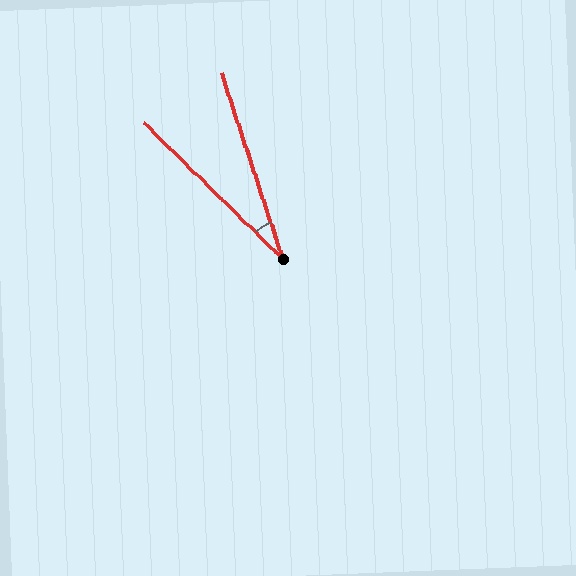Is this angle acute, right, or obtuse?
It is acute.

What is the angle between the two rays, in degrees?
Approximately 27 degrees.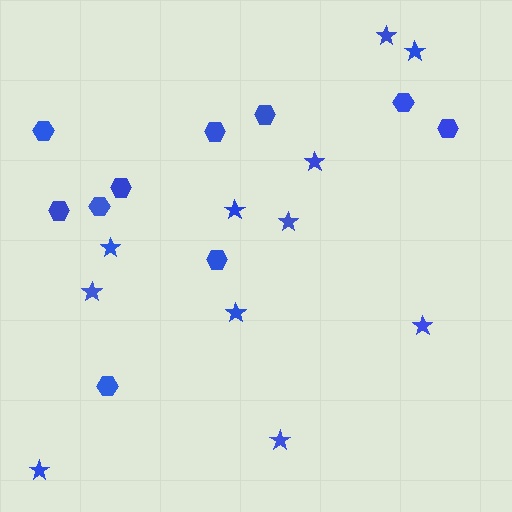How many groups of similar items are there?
There are 2 groups: one group of hexagons (10) and one group of stars (11).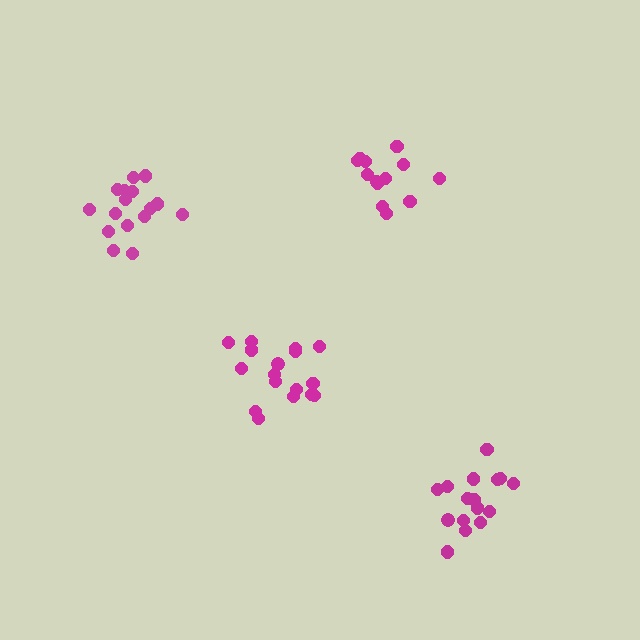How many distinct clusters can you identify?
There are 4 distinct clusters.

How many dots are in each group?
Group 1: 16 dots, Group 2: 16 dots, Group 3: 17 dots, Group 4: 13 dots (62 total).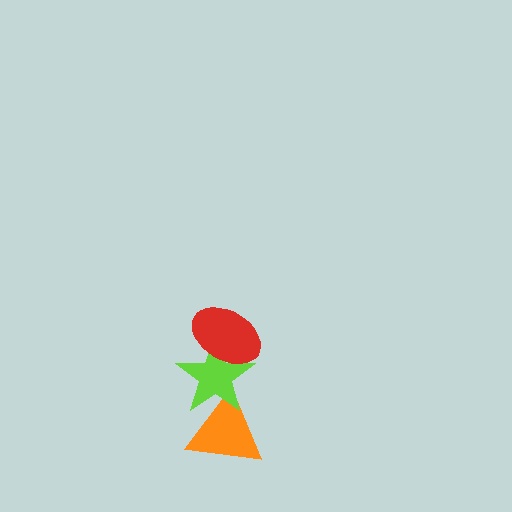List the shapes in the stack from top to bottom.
From top to bottom: the red ellipse, the lime star, the orange triangle.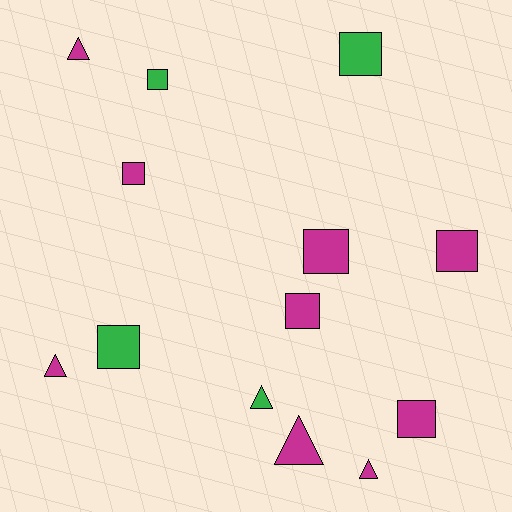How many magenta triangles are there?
There are 4 magenta triangles.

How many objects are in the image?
There are 13 objects.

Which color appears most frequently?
Magenta, with 9 objects.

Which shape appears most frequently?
Square, with 8 objects.